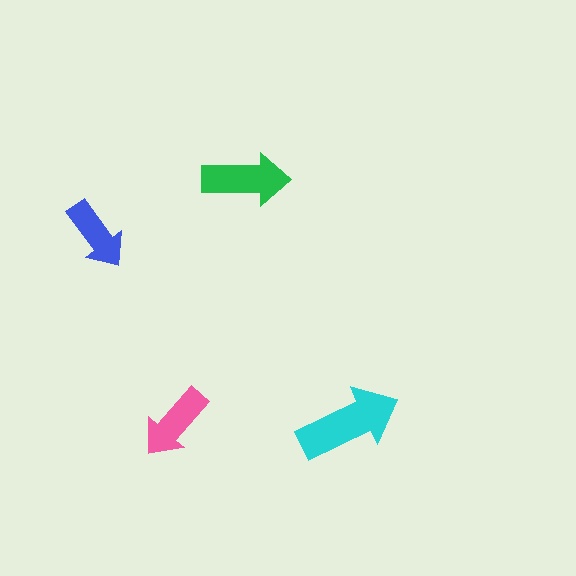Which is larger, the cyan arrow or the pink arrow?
The cyan one.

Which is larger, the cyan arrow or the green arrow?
The cyan one.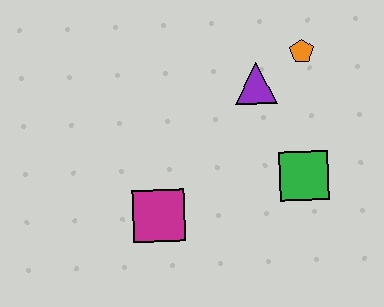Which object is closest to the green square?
The purple triangle is closest to the green square.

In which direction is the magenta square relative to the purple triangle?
The magenta square is below the purple triangle.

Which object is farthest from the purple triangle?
The magenta square is farthest from the purple triangle.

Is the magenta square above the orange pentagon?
No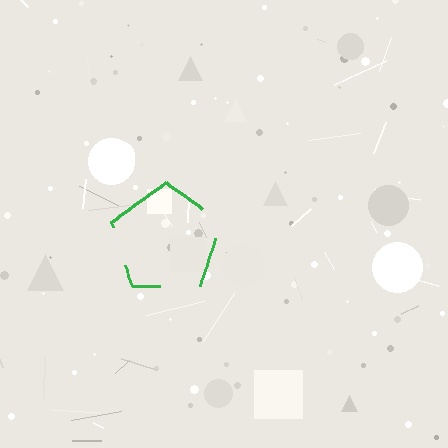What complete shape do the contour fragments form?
The contour fragments form a pentagon.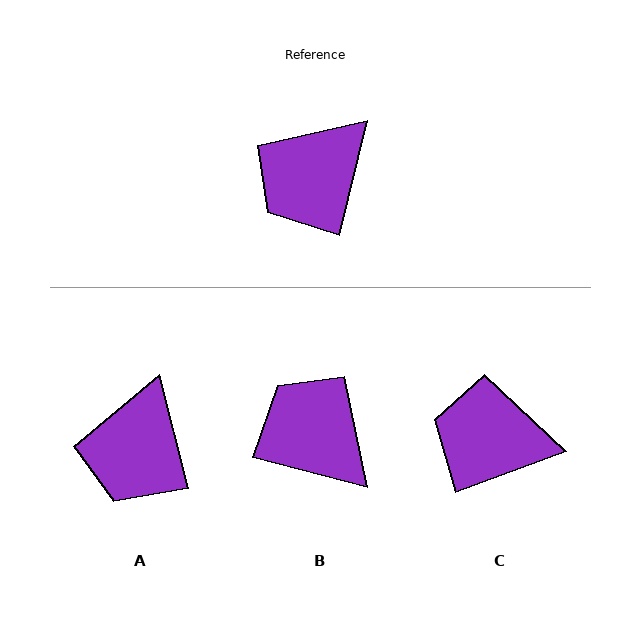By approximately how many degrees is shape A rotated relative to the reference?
Approximately 28 degrees counter-clockwise.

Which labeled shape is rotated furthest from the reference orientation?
B, about 91 degrees away.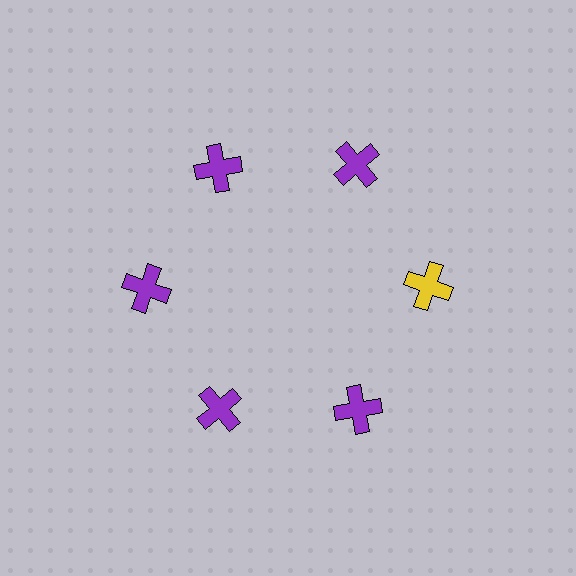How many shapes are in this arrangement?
There are 6 shapes arranged in a ring pattern.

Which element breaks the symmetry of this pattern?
The yellow cross at roughly the 3 o'clock position breaks the symmetry. All other shapes are purple crosses.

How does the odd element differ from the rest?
It has a different color: yellow instead of purple.